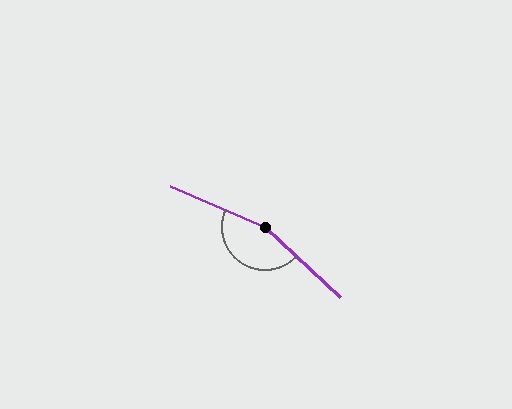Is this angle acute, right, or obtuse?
It is obtuse.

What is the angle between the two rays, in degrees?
Approximately 160 degrees.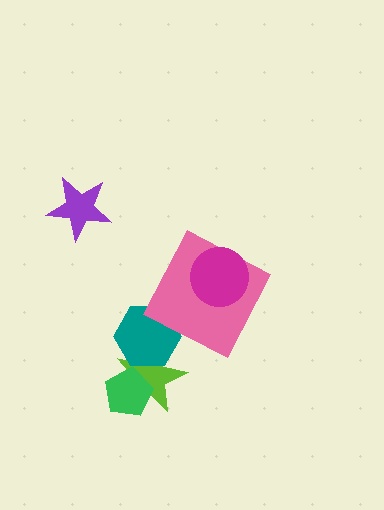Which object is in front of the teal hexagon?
The pink square is in front of the teal hexagon.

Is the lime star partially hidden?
Yes, it is partially covered by another shape.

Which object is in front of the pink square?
The magenta circle is in front of the pink square.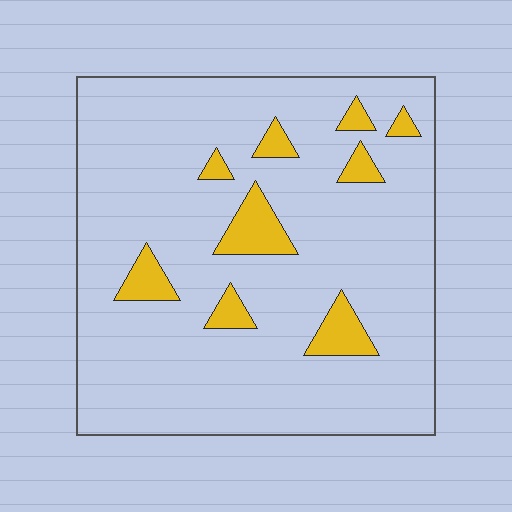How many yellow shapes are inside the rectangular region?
9.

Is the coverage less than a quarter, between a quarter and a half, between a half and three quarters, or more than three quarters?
Less than a quarter.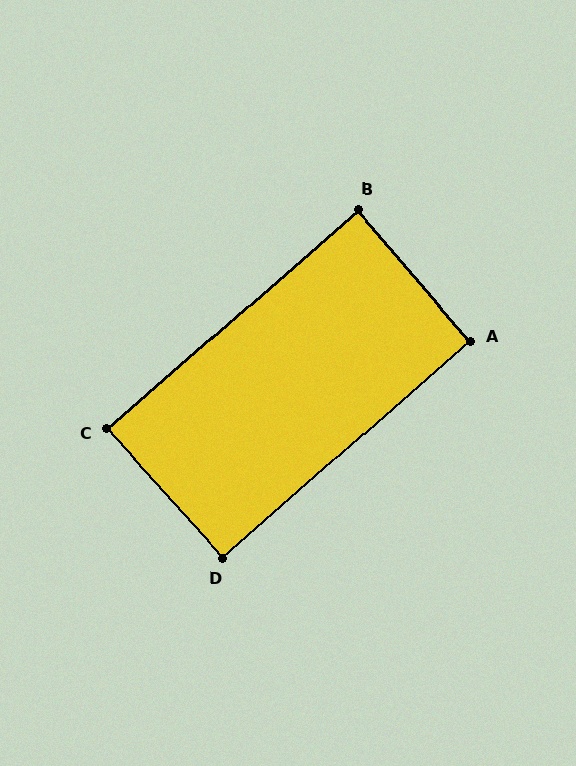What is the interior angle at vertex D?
Approximately 91 degrees (approximately right).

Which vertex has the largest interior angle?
A, at approximately 91 degrees.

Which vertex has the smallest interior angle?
C, at approximately 89 degrees.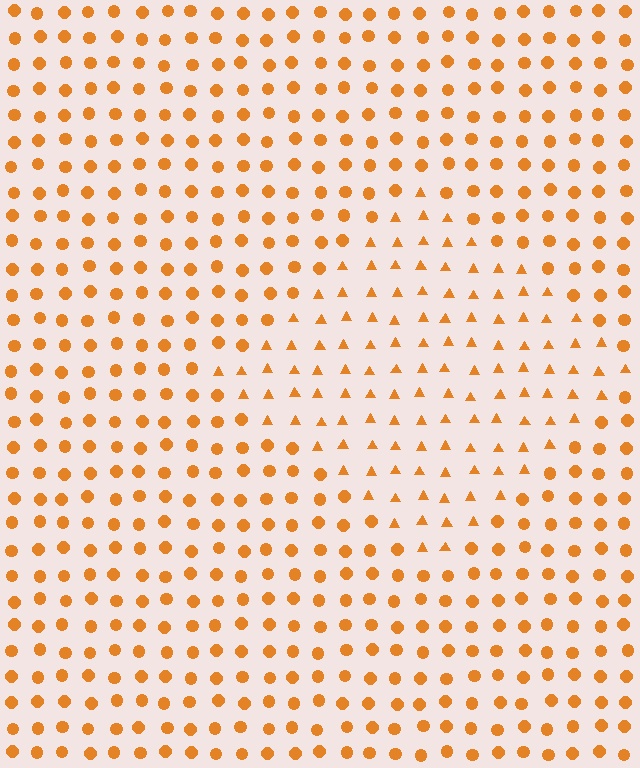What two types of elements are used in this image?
The image uses triangles inside the diamond region and circles outside it.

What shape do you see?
I see a diamond.